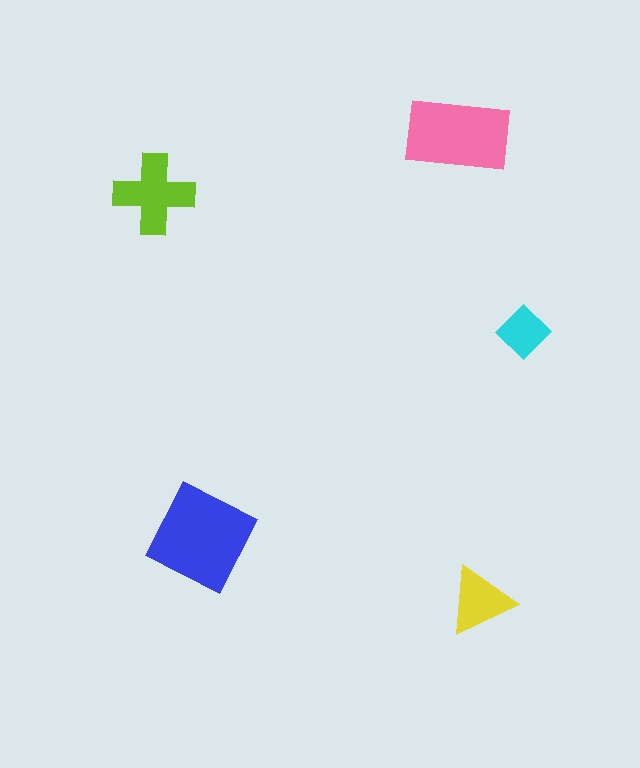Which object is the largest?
The blue square.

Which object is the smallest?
The cyan diamond.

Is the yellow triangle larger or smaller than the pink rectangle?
Smaller.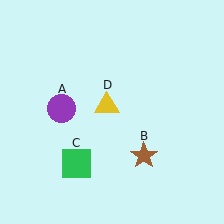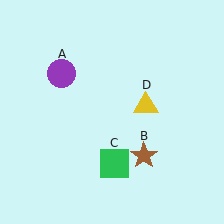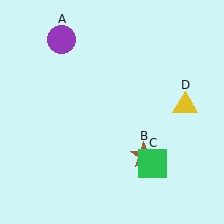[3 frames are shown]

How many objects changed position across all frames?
3 objects changed position: purple circle (object A), green square (object C), yellow triangle (object D).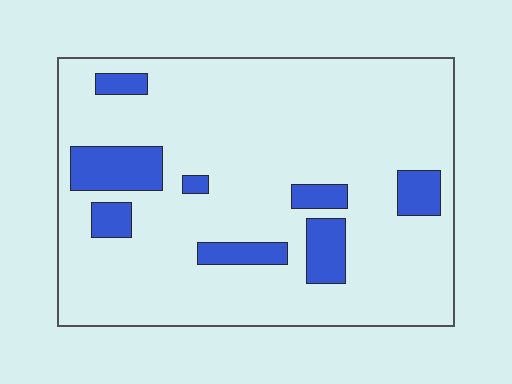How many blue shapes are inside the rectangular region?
8.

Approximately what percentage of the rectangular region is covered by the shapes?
Approximately 15%.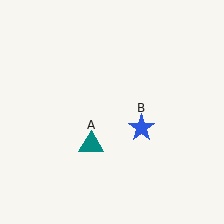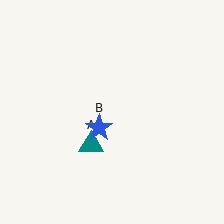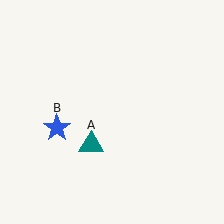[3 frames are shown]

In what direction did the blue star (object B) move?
The blue star (object B) moved left.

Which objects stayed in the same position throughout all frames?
Teal triangle (object A) remained stationary.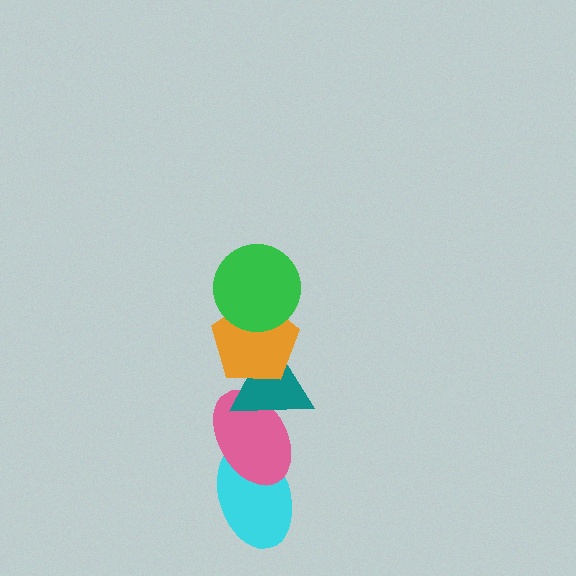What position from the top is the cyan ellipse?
The cyan ellipse is 5th from the top.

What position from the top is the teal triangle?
The teal triangle is 3rd from the top.